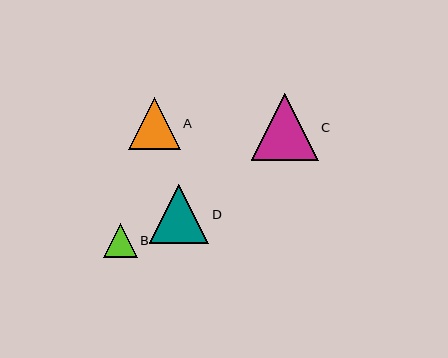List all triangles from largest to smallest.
From largest to smallest: C, D, A, B.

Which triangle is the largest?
Triangle C is the largest with a size of approximately 67 pixels.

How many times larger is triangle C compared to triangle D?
Triangle C is approximately 1.1 times the size of triangle D.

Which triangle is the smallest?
Triangle B is the smallest with a size of approximately 34 pixels.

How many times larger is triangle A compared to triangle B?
Triangle A is approximately 1.5 times the size of triangle B.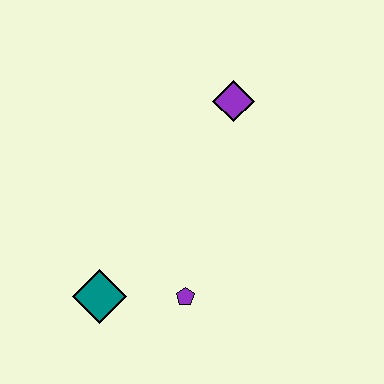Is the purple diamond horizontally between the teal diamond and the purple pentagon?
No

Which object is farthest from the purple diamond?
The teal diamond is farthest from the purple diamond.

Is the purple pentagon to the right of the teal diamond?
Yes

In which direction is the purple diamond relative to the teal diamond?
The purple diamond is above the teal diamond.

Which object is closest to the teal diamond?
The purple pentagon is closest to the teal diamond.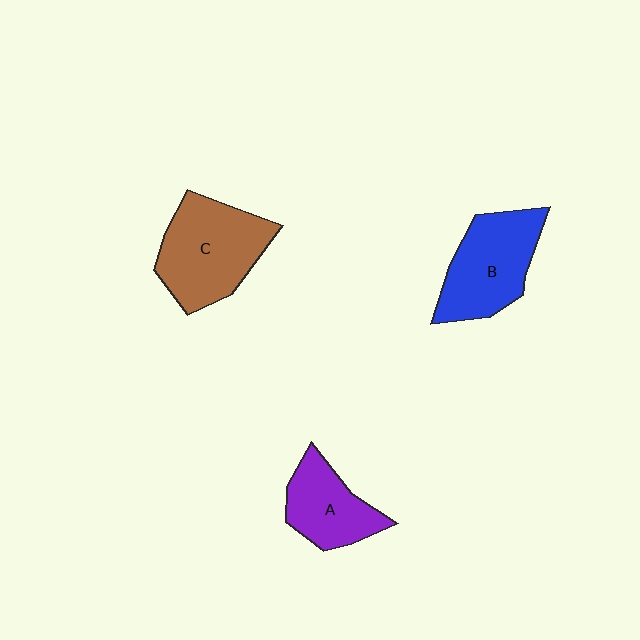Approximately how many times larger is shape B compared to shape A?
Approximately 1.3 times.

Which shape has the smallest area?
Shape A (purple).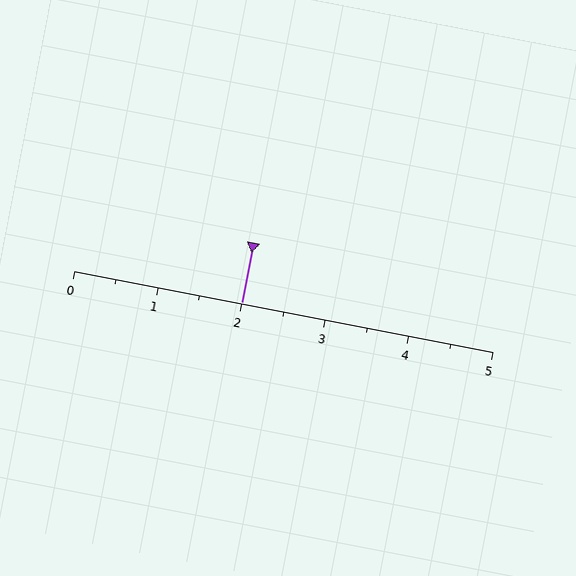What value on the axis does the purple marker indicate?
The marker indicates approximately 2.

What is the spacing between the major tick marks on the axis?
The major ticks are spaced 1 apart.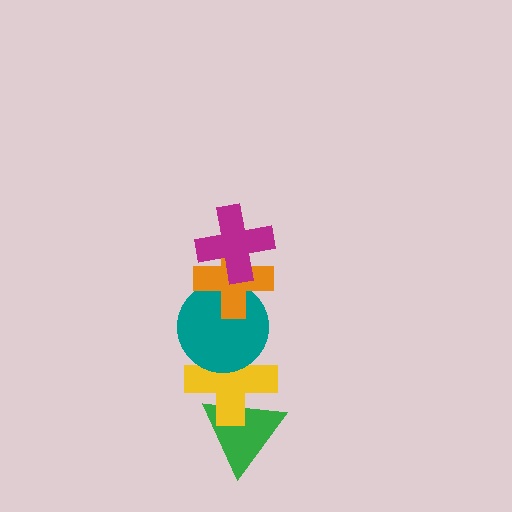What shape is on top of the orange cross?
The magenta cross is on top of the orange cross.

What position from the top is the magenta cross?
The magenta cross is 1st from the top.